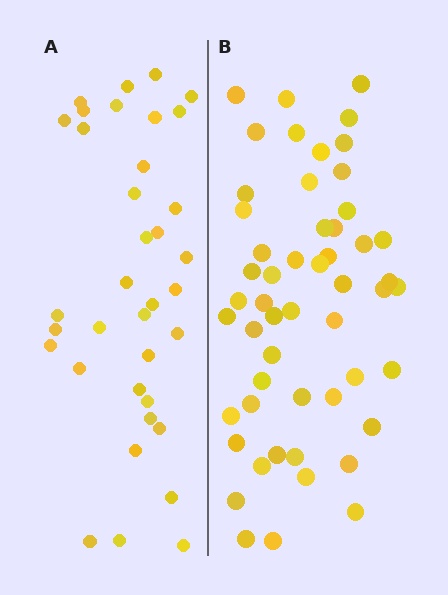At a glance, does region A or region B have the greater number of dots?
Region B (the right region) has more dots.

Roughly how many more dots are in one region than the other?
Region B has approximately 15 more dots than region A.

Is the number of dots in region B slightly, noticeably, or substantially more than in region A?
Region B has substantially more. The ratio is roughly 1.5 to 1.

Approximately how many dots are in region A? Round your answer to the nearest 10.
About 40 dots. (The exact count is 36, which rounds to 40.)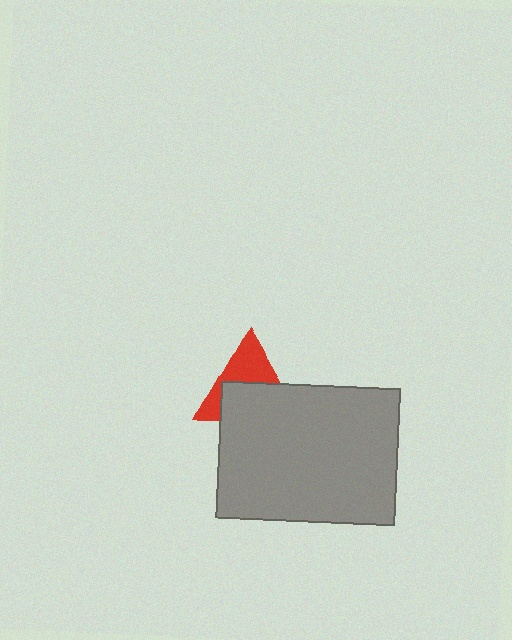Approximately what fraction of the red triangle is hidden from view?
Roughly 56% of the red triangle is hidden behind the gray rectangle.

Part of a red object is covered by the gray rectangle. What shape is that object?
It is a triangle.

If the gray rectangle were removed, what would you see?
You would see the complete red triangle.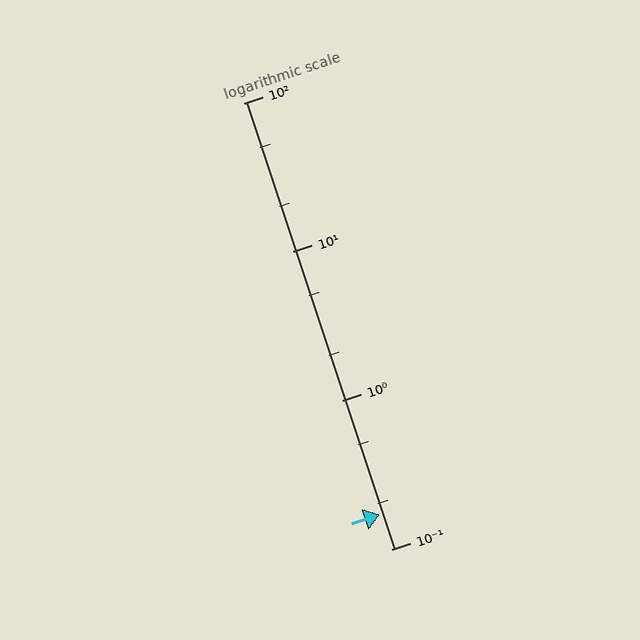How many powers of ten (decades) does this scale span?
The scale spans 3 decades, from 0.1 to 100.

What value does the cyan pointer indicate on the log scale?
The pointer indicates approximately 0.17.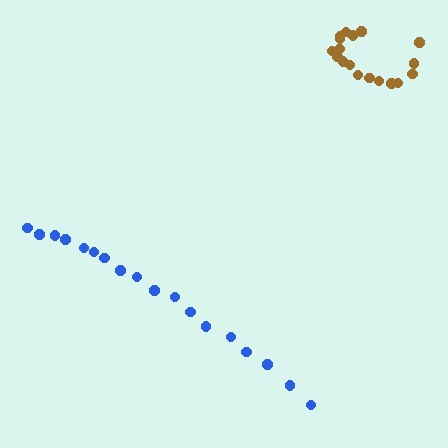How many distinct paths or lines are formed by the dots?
There are 2 distinct paths.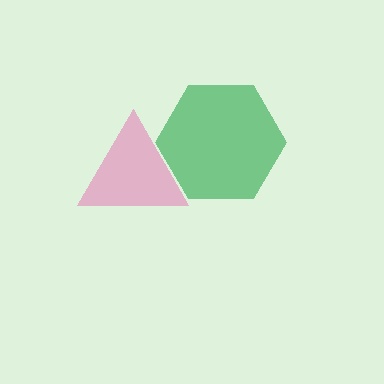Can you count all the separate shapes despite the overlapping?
Yes, there are 2 separate shapes.